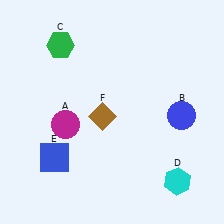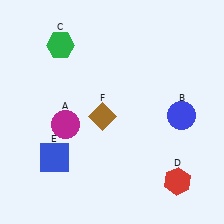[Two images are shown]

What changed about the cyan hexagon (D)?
In Image 1, D is cyan. In Image 2, it changed to red.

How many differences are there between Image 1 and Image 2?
There is 1 difference between the two images.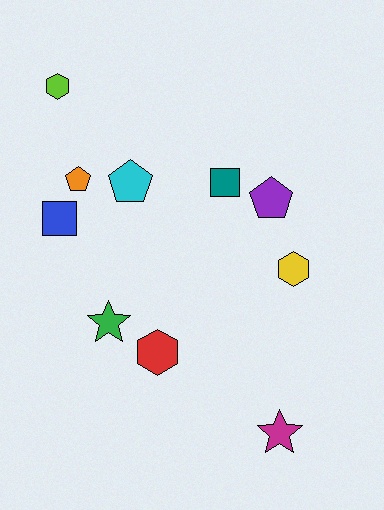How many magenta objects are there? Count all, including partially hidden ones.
There is 1 magenta object.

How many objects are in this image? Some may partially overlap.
There are 10 objects.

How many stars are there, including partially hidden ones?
There are 2 stars.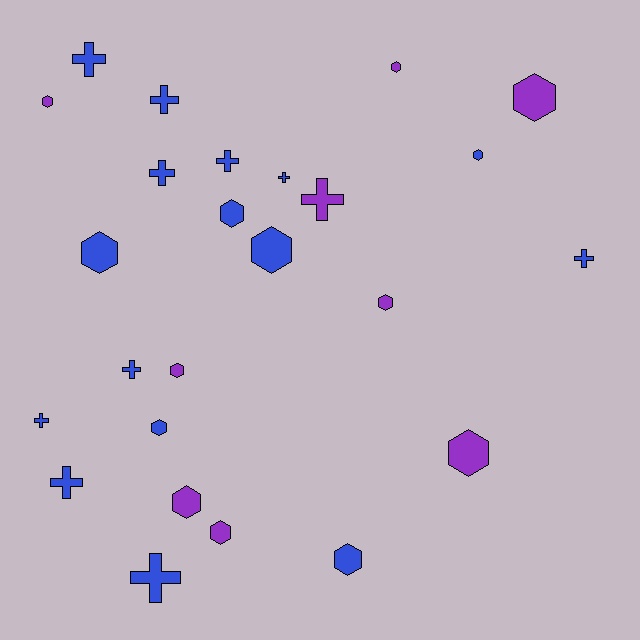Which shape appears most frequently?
Hexagon, with 14 objects.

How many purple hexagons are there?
There are 8 purple hexagons.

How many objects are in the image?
There are 25 objects.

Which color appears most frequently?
Blue, with 16 objects.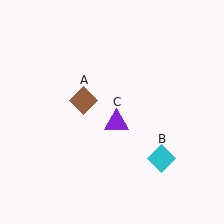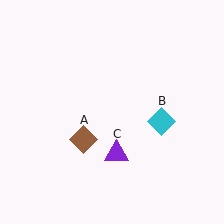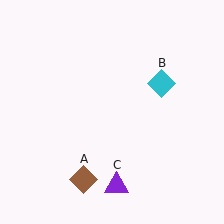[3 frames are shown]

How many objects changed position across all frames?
3 objects changed position: brown diamond (object A), cyan diamond (object B), purple triangle (object C).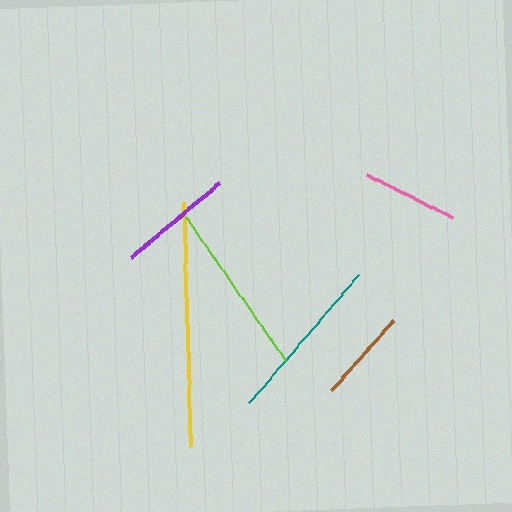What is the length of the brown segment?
The brown segment is approximately 94 pixels long.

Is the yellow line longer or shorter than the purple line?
The yellow line is longer than the purple line.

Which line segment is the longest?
The yellow line is the longest at approximately 245 pixels.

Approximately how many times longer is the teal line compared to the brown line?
The teal line is approximately 1.8 times the length of the brown line.